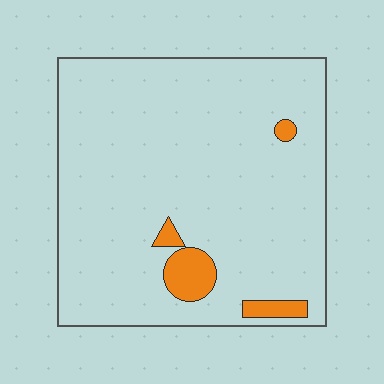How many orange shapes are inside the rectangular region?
4.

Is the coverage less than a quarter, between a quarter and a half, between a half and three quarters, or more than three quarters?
Less than a quarter.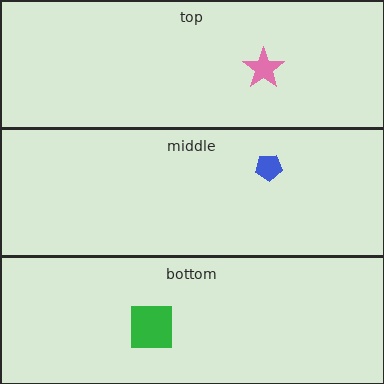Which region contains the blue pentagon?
The middle region.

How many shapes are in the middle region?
1.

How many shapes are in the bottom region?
1.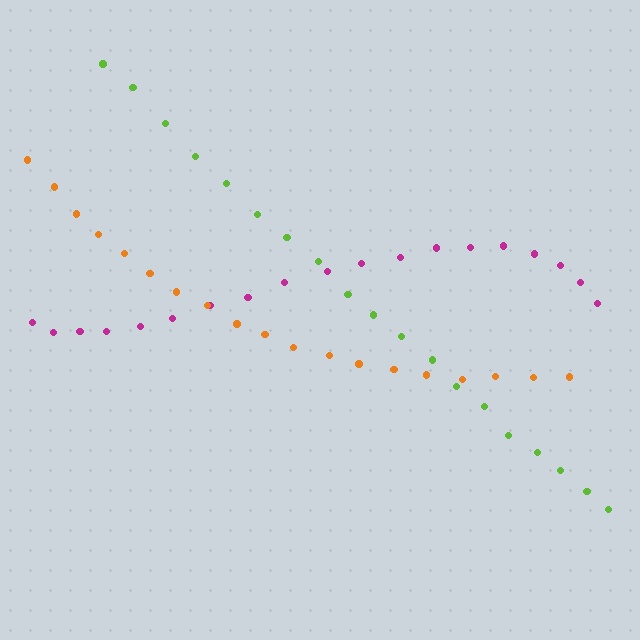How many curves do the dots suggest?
There are 3 distinct paths.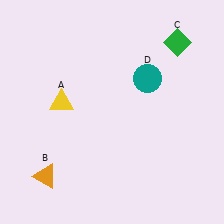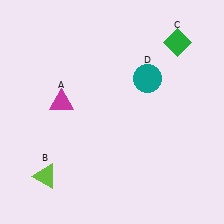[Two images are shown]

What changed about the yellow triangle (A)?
In Image 1, A is yellow. In Image 2, it changed to magenta.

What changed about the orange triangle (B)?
In Image 1, B is orange. In Image 2, it changed to lime.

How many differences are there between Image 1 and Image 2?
There are 2 differences between the two images.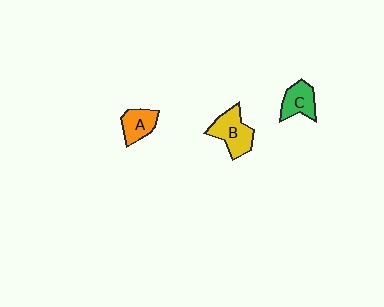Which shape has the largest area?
Shape B (yellow).